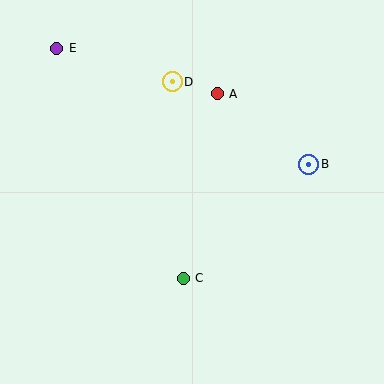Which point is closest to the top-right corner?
Point B is closest to the top-right corner.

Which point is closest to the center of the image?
Point C at (183, 278) is closest to the center.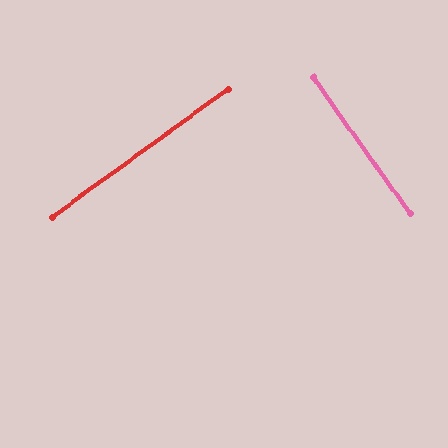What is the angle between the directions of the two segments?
Approximately 90 degrees.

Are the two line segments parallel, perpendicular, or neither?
Perpendicular — they meet at approximately 90°.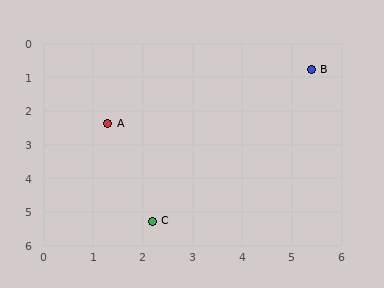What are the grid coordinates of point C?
Point C is at approximately (2.2, 5.3).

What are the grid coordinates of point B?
Point B is at approximately (5.4, 0.8).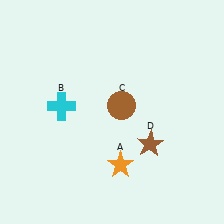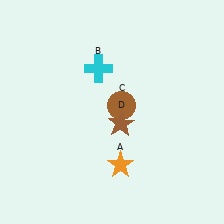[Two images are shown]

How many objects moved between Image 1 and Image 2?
2 objects moved between the two images.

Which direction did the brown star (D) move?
The brown star (D) moved left.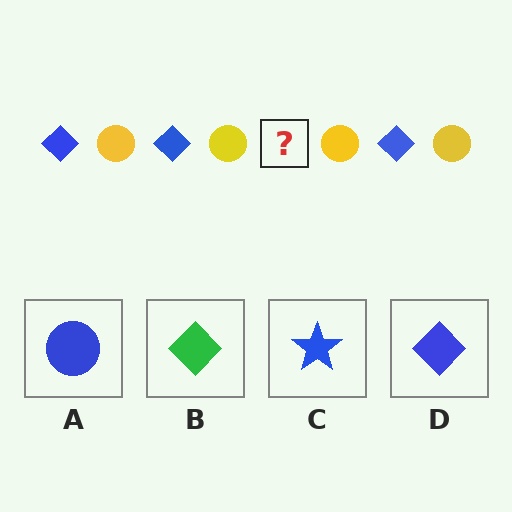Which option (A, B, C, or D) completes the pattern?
D.